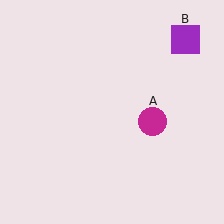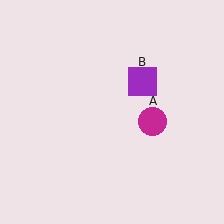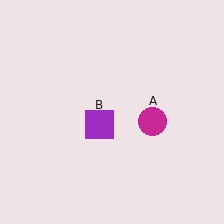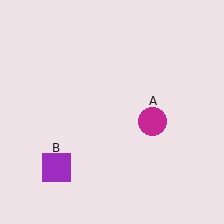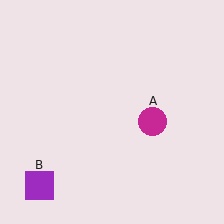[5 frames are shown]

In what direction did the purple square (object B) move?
The purple square (object B) moved down and to the left.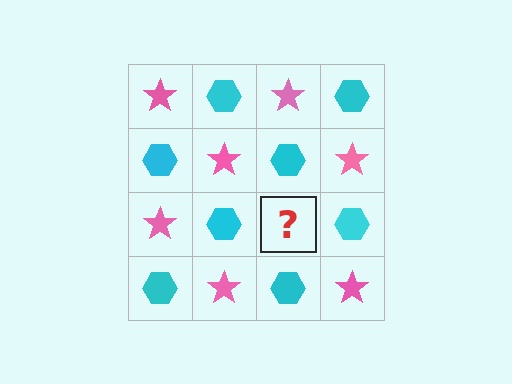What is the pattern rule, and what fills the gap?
The rule is that it alternates pink star and cyan hexagon in a checkerboard pattern. The gap should be filled with a pink star.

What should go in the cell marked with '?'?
The missing cell should contain a pink star.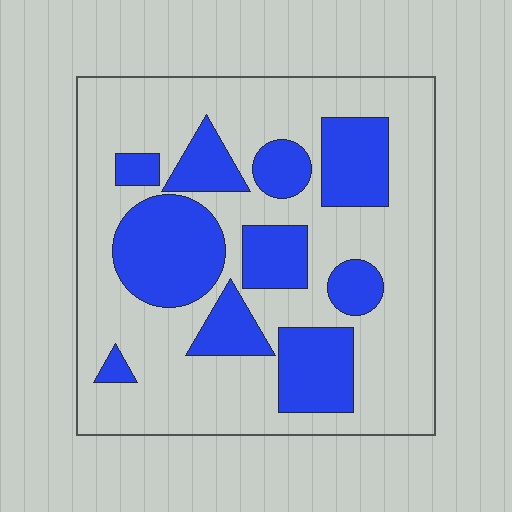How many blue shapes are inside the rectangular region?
10.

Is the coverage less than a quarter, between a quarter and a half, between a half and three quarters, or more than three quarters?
Between a quarter and a half.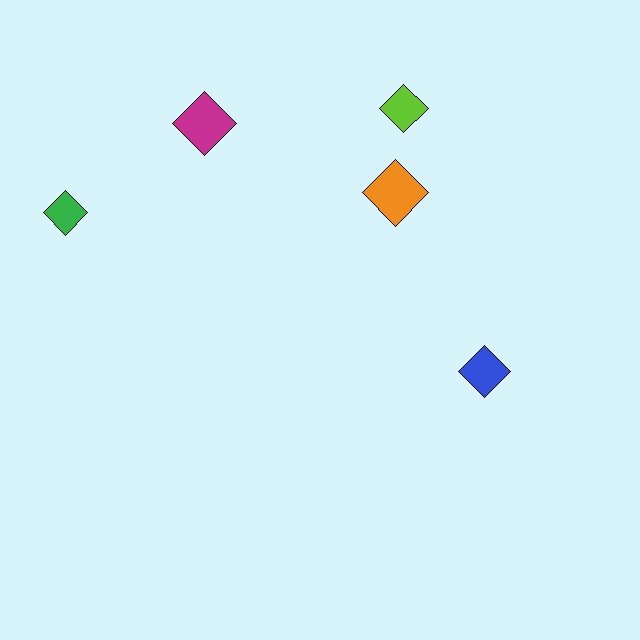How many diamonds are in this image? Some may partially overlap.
There are 5 diamonds.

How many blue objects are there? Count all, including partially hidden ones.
There is 1 blue object.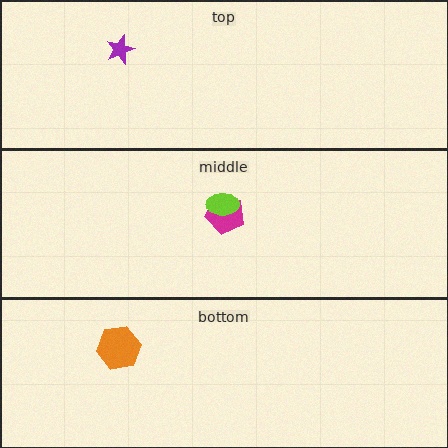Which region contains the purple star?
The top region.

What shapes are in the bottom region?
The orange hexagon.